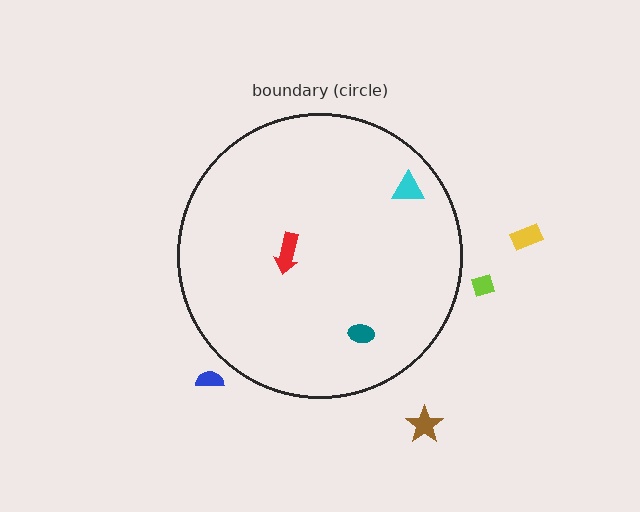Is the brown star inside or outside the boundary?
Outside.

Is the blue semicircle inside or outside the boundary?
Outside.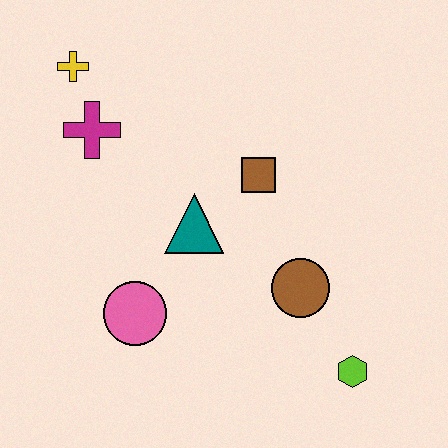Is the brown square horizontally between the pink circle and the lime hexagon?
Yes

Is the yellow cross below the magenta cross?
No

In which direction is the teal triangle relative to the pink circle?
The teal triangle is above the pink circle.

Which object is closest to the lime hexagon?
The brown circle is closest to the lime hexagon.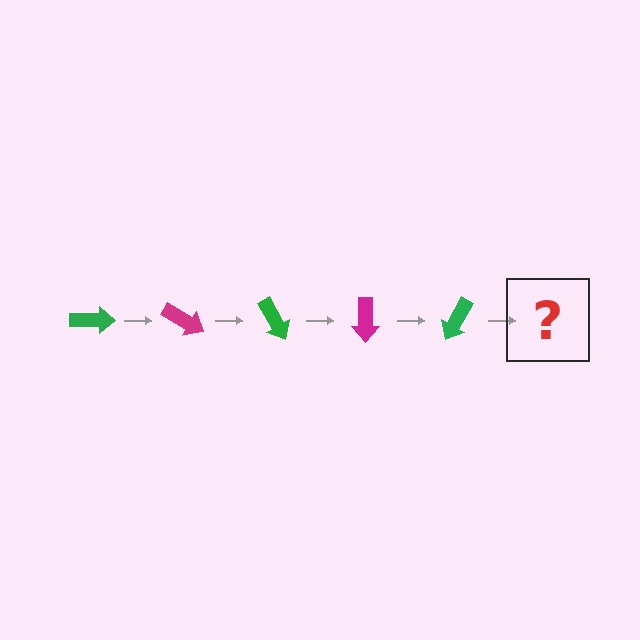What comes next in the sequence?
The next element should be a magenta arrow, rotated 150 degrees from the start.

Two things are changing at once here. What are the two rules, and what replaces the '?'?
The two rules are that it rotates 30 degrees each step and the color cycles through green and magenta. The '?' should be a magenta arrow, rotated 150 degrees from the start.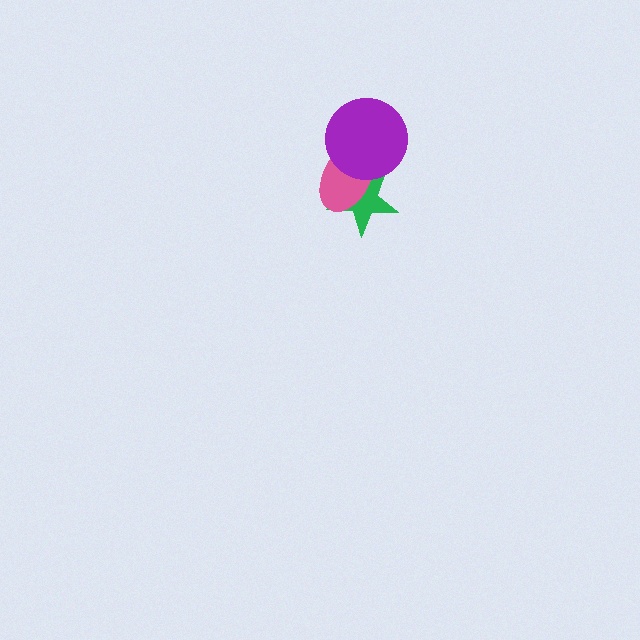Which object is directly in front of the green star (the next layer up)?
The pink ellipse is directly in front of the green star.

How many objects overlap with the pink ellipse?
2 objects overlap with the pink ellipse.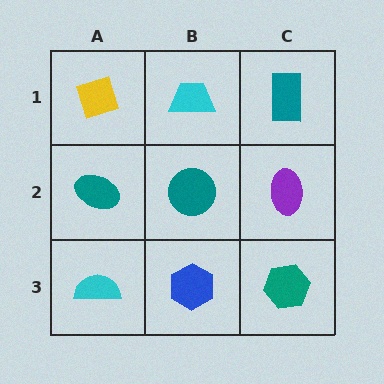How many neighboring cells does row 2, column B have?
4.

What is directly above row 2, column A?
A yellow diamond.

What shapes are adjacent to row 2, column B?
A cyan trapezoid (row 1, column B), a blue hexagon (row 3, column B), a teal ellipse (row 2, column A), a purple ellipse (row 2, column C).